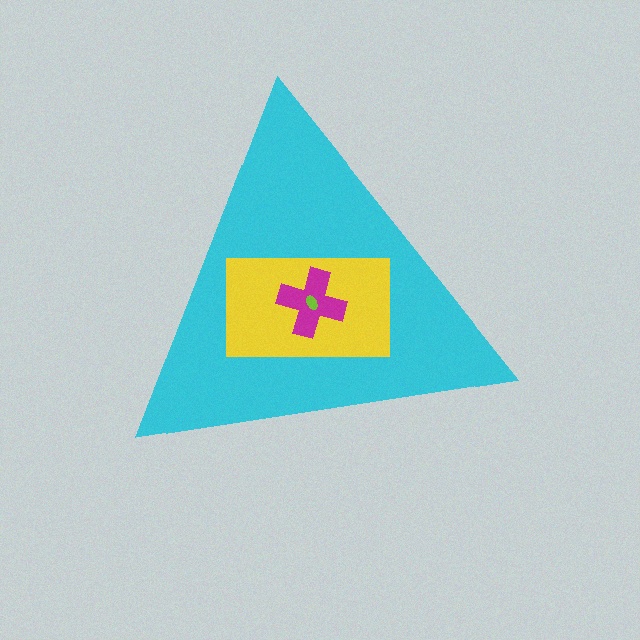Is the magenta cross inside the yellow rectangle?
Yes.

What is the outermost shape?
The cyan triangle.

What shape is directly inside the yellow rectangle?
The magenta cross.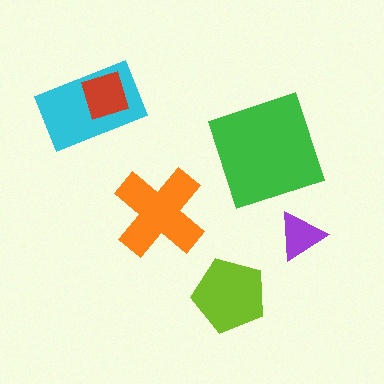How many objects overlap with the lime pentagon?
0 objects overlap with the lime pentagon.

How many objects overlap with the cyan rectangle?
1 object overlaps with the cyan rectangle.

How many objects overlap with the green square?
0 objects overlap with the green square.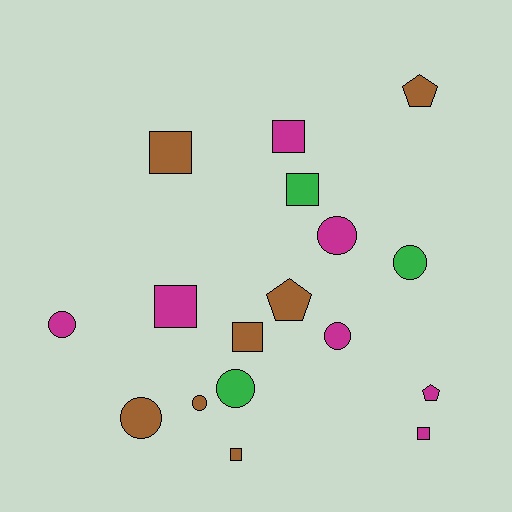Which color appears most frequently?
Brown, with 7 objects.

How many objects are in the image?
There are 17 objects.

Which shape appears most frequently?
Circle, with 7 objects.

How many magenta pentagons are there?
There is 1 magenta pentagon.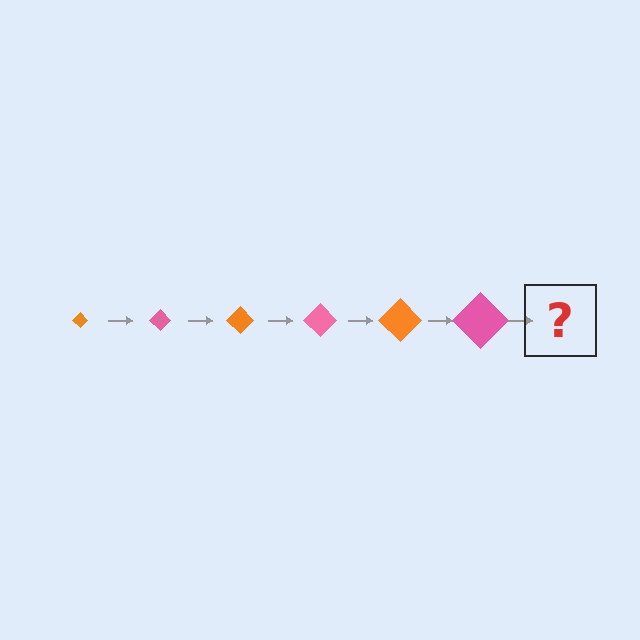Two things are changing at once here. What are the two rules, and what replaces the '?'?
The two rules are that the diamond grows larger each step and the color cycles through orange and pink. The '?' should be an orange diamond, larger than the previous one.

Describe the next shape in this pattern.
It should be an orange diamond, larger than the previous one.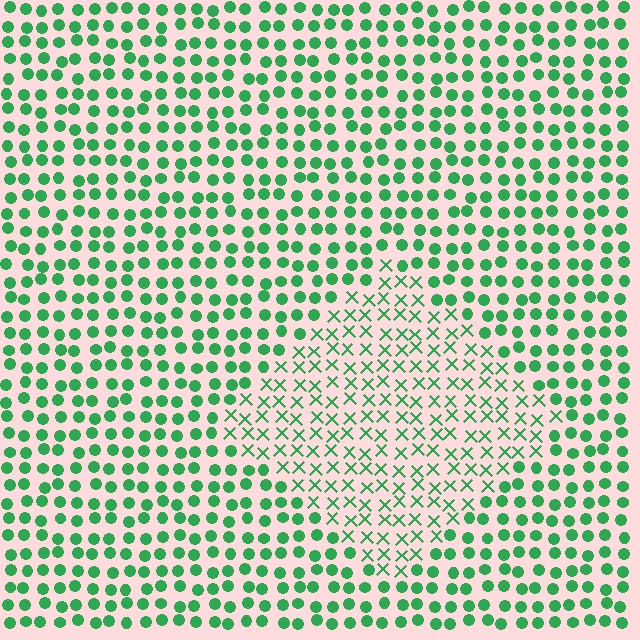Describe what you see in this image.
The image is filled with small green elements arranged in a uniform grid. A diamond-shaped region contains X marks, while the surrounding area contains circles. The boundary is defined purely by the change in element shape.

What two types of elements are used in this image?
The image uses X marks inside the diamond region and circles outside it.